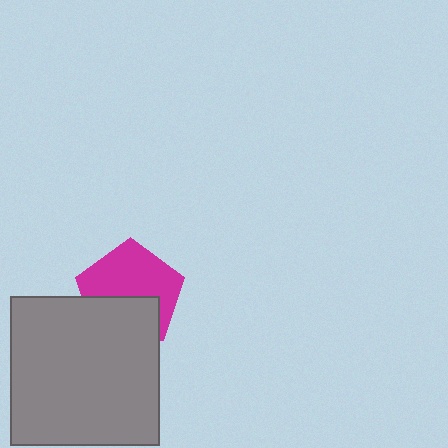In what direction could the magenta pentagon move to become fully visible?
The magenta pentagon could move up. That would shift it out from behind the gray square entirely.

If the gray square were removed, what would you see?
You would see the complete magenta pentagon.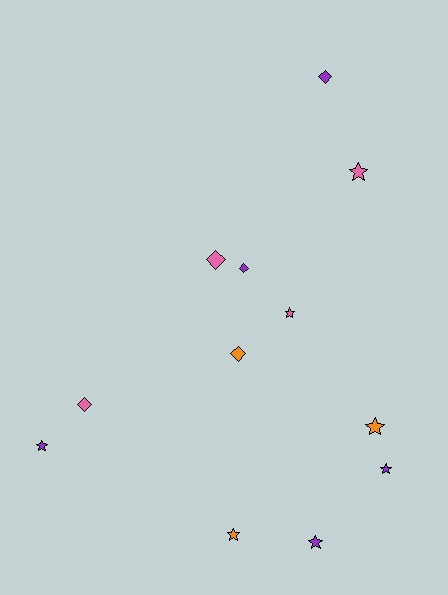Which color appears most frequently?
Purple, with 5 objects.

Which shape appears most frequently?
Star, with 7 objects.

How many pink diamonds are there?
There are 2 pink diamonds.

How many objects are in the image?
There are 12 objects.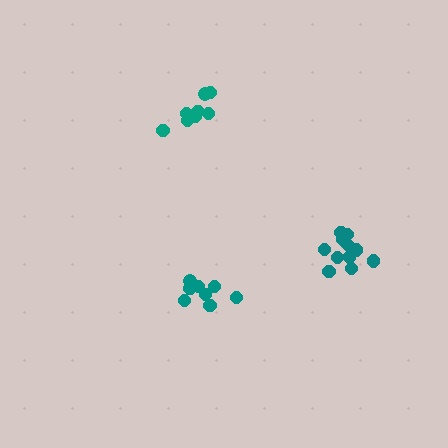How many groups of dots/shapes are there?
There are 3 groups.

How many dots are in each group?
Group 1: 8 dots, Group 2: 11 dots, Group 3: 8 dots (27 total).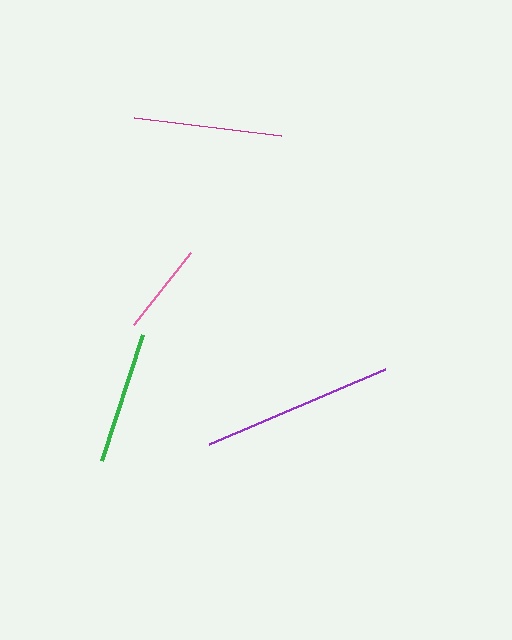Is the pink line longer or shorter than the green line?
The green line is longer than the pink line.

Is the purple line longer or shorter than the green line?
The purple line is longer than the green line.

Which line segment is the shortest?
The pink line is the shortest at approximately 91 pixels.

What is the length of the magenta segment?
The magenta segment is approximately 148 pixels long.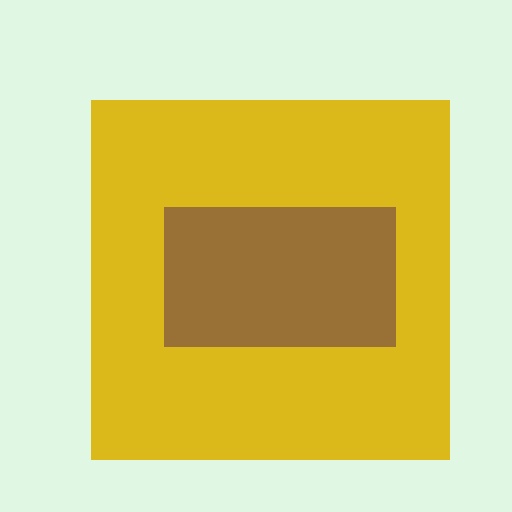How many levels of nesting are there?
2.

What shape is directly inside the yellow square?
The brown rectangle.